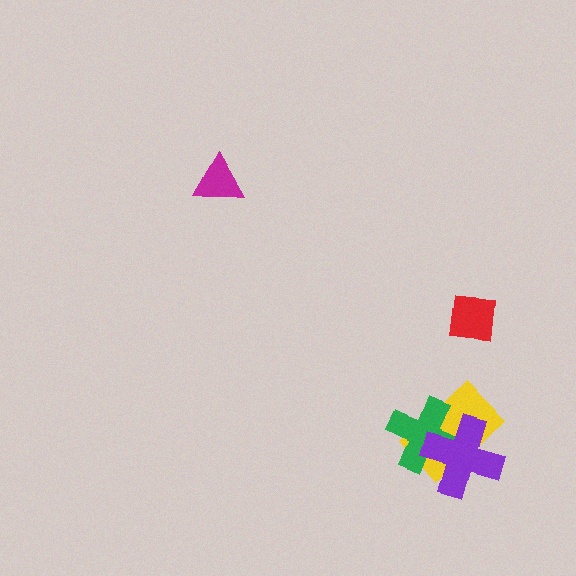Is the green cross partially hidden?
Yes, it is partially covered by another shape.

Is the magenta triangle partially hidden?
No, no other shape covers it.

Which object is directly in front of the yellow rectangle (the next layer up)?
The green cross is directly in front of the yellow rectangle.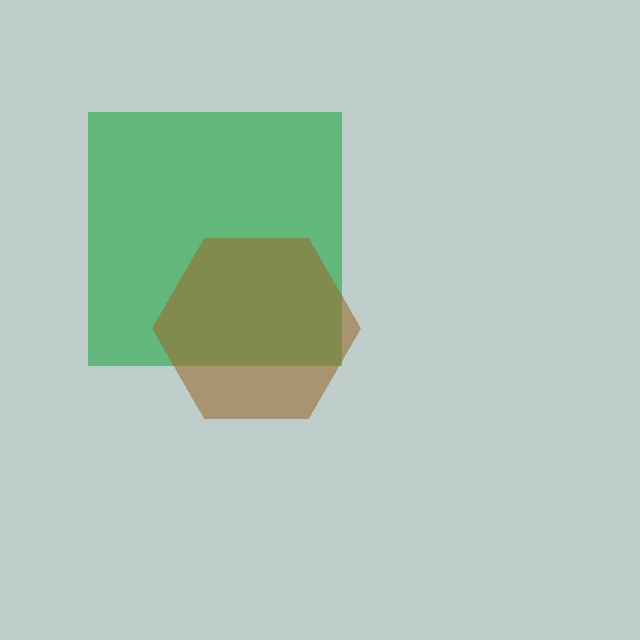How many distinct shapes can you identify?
There are 2 distinct shapes: a green square, a brown hexagon.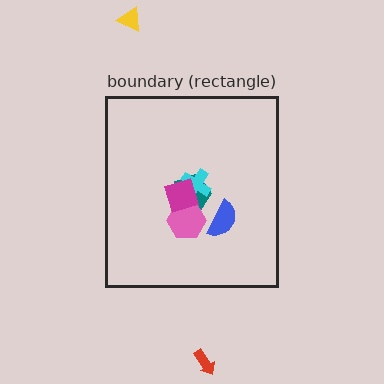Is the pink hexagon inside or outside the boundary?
Inside.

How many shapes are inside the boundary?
5 inside, 2 outside.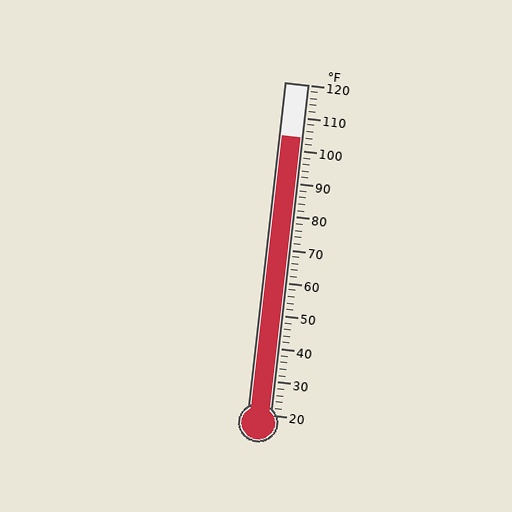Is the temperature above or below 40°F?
The temperature is above 40°F.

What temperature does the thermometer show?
The thermometer shows approximately 104°F.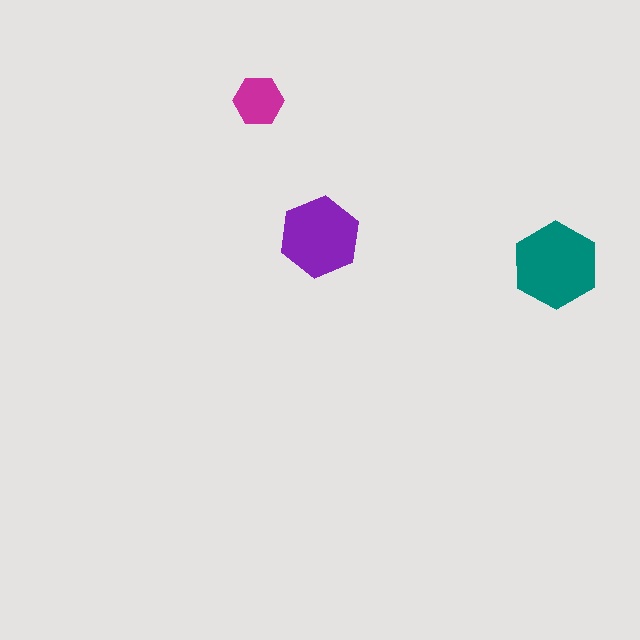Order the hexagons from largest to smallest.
the teal one, the purple one, the magenta one.